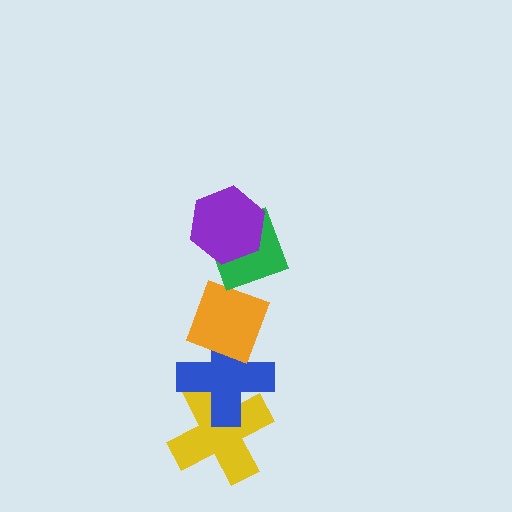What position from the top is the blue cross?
The blue cross is 4th from the top.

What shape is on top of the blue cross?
The orange diamond is on top of the blue cross.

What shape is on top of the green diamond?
The purple hexagon is on top of the green diamond.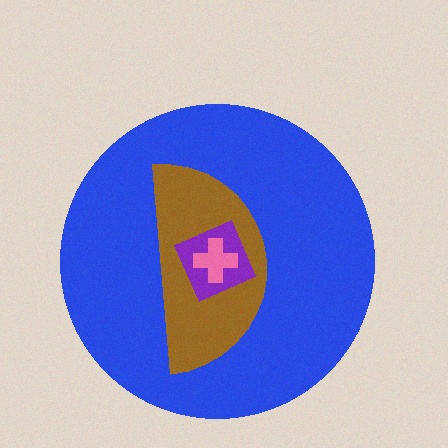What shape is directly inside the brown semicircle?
The purple square.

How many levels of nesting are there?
4.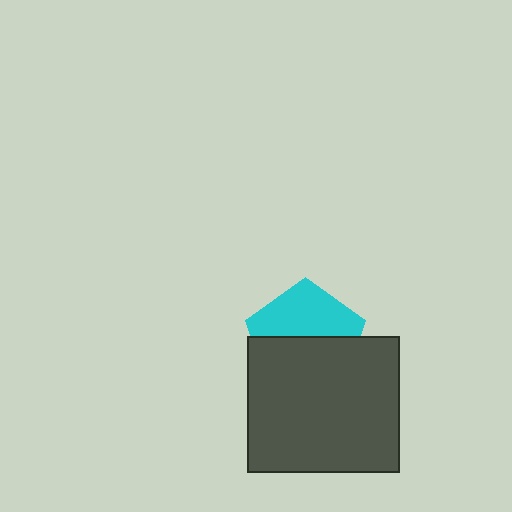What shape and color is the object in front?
The object in front is a dark gray rectangle.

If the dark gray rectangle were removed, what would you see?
You would see the complete cyan pentagon.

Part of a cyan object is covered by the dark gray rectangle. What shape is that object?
It is a pentagon.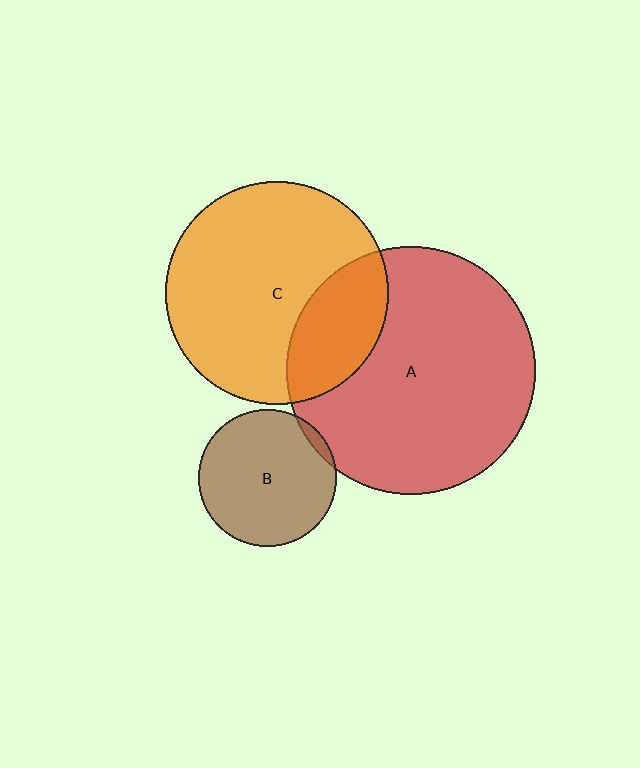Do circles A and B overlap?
Yes.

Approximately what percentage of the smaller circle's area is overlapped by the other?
Approximately 5%.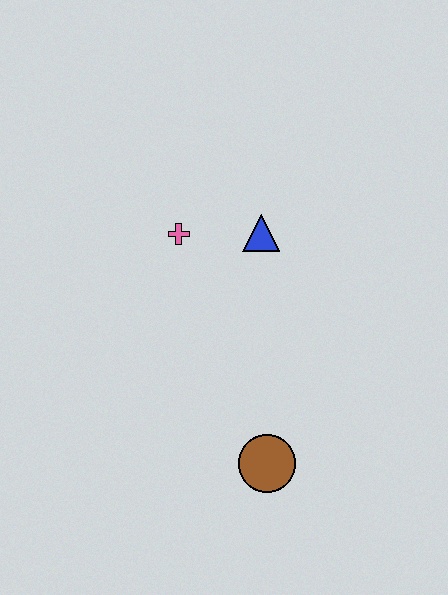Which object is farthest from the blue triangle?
The brown circle is farthest from the blue triangle.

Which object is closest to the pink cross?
The blue triangle is closest to the pink cross.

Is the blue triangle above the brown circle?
Yes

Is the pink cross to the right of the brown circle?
No